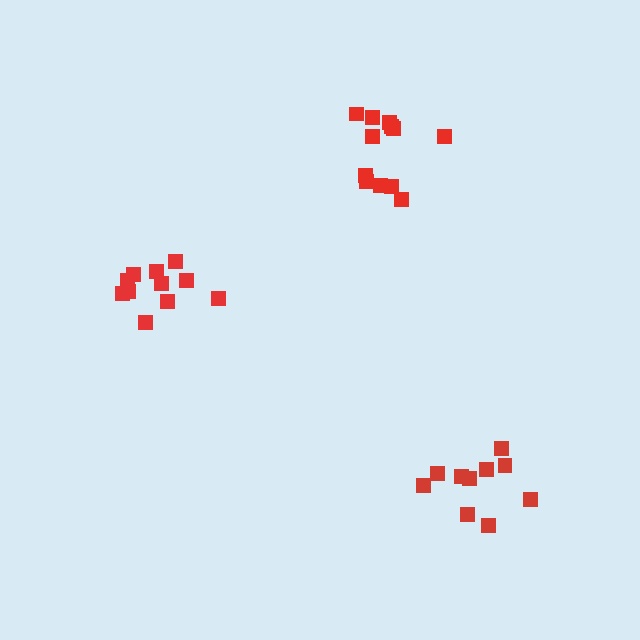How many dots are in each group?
Group 1: 12 dots, Group 2: 10 dots, Group 3: 11 dots (33 total).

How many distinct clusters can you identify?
There are 3 distinct clusters.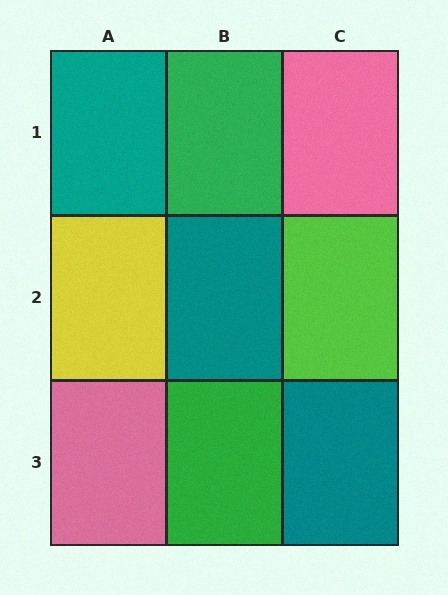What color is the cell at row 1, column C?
Pink.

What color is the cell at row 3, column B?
Green.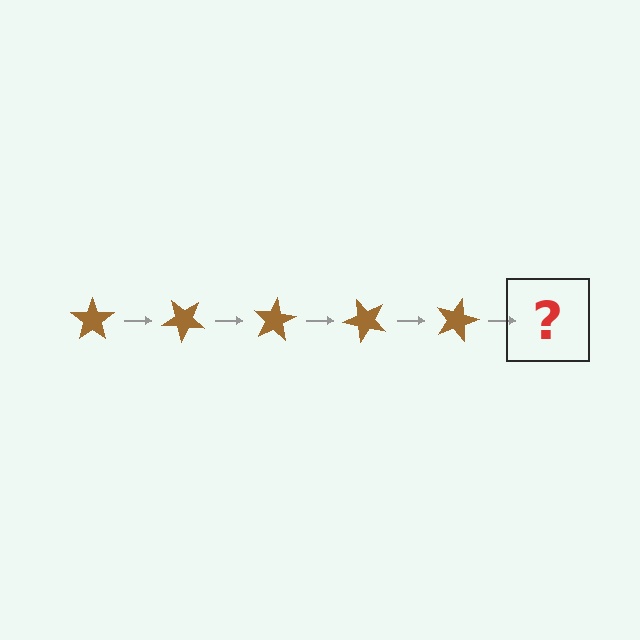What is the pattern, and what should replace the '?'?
The pattern is that the star rotates 40 degrees each step. The '?' should be a brown star rotated 200 degrees.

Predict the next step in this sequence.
The next step is a brown star rotated 200 degrees.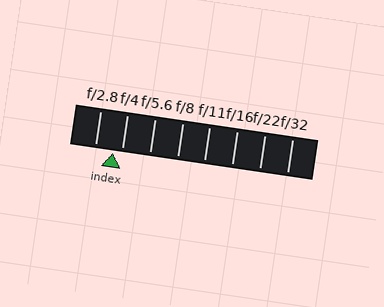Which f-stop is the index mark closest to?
The index mark is closest to f/4.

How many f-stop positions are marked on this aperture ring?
There are 8 f-stop positions marked.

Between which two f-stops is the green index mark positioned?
The index mark is between f/2.8 and f/4.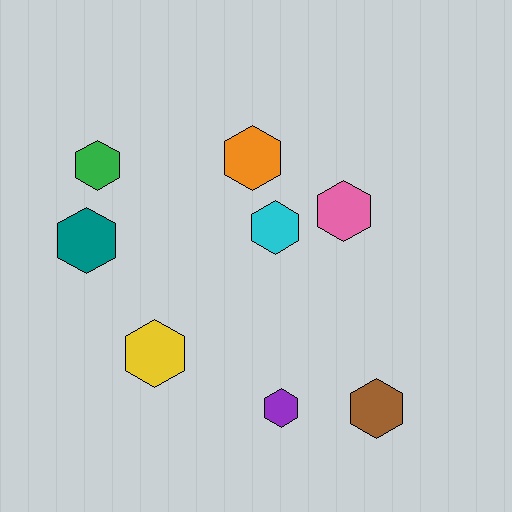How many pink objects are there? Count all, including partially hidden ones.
There is 1 pink object.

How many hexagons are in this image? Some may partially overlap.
There are 8 hexagons.